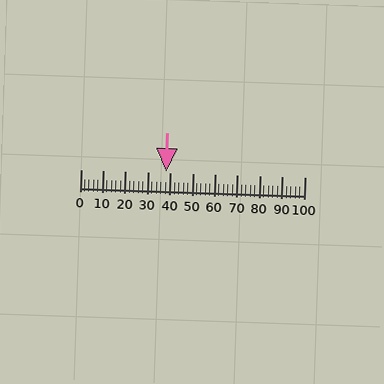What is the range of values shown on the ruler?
The ruler shows values from 0 to 100.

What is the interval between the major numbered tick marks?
The major tick marks are spaced 10 units apart.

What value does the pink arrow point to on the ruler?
The pink arrow points to approximately 38.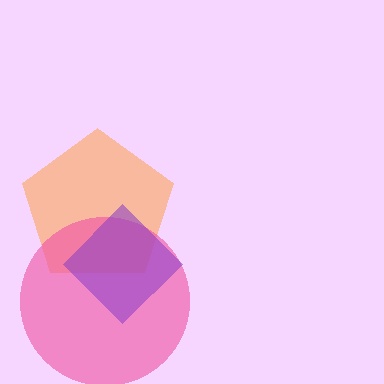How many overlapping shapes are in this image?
There are 3 overlapping shapes in the image.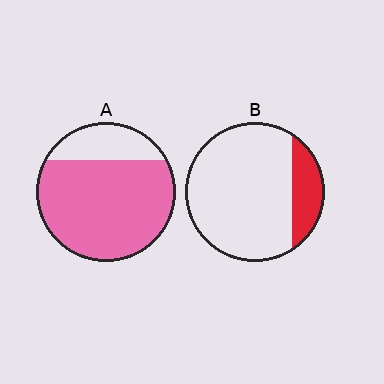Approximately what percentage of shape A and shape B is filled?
A is approximately 80% and B is approximately 20%.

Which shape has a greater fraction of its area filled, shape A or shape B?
Shape A.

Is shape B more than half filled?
No.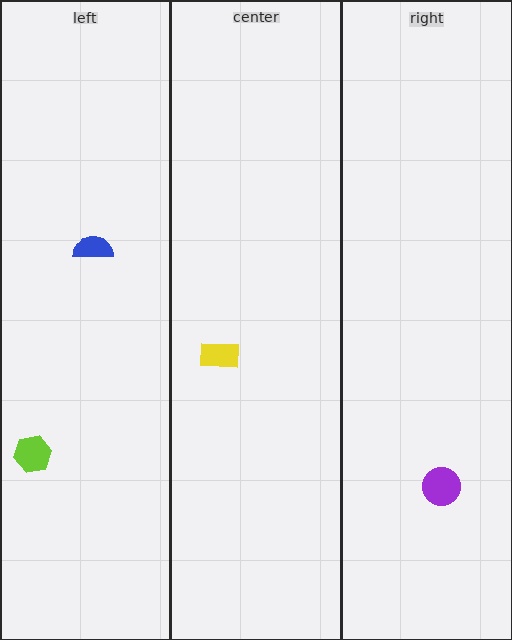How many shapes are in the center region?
1.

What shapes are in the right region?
The purple circle.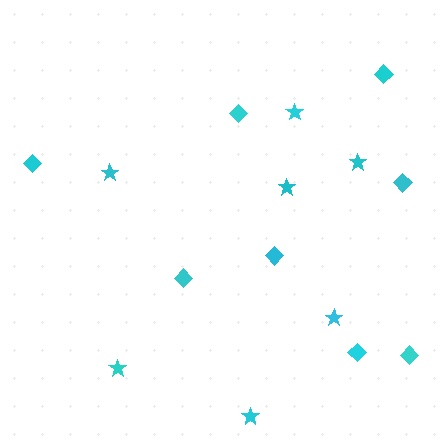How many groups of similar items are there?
There are 2 groups: one group of stars (7) and one group of diamonds (8).